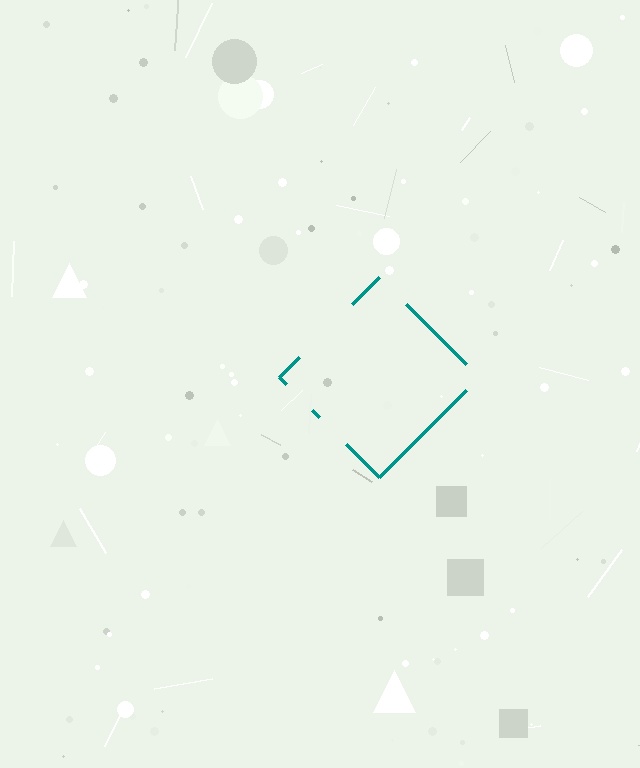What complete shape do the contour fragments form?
The contour fragments form a diamond.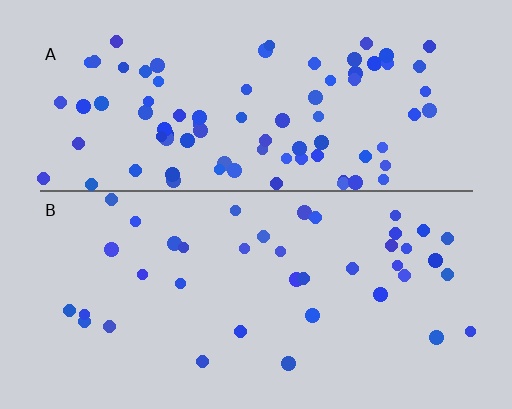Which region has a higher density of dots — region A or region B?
A (the top).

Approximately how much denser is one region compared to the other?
Approximately 2.1× — region A over region B.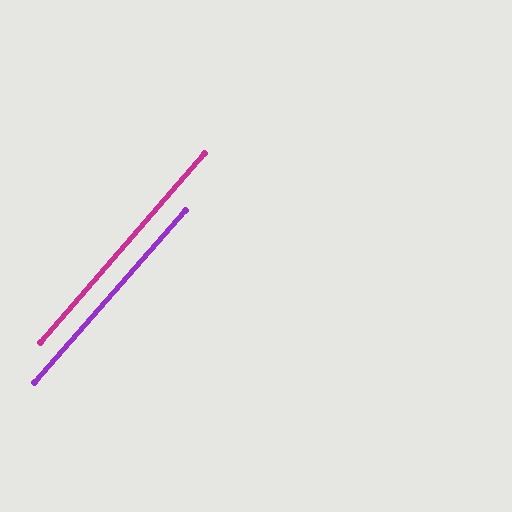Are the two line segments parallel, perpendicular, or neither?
Parallel — their directions differ by only 0.5°.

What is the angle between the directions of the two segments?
Approximately 1 degree.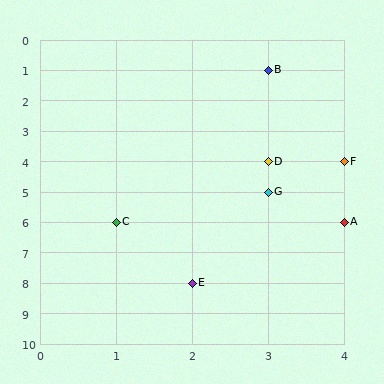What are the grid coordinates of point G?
Point G is at grid coordinates (3, 5).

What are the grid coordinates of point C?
Point C is at grid coordinates (1, 6).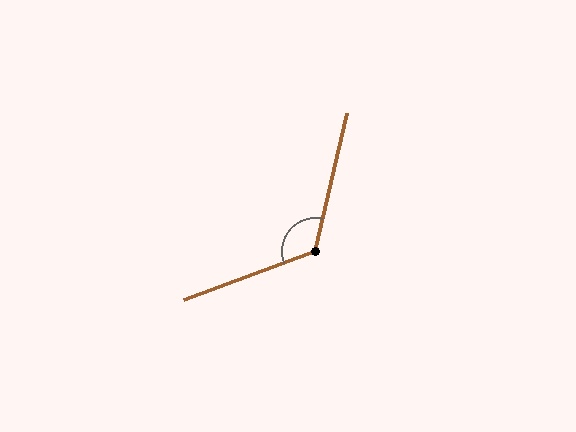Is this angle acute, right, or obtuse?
It is obtuse.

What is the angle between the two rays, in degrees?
Approximately 123 degrees.